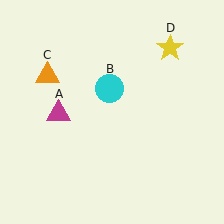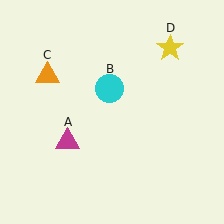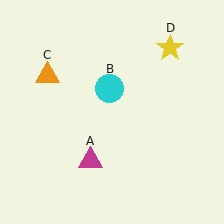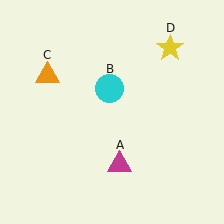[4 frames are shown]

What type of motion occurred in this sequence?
The magenta triangle (object A) rotated counterclockwise around the center of the scene.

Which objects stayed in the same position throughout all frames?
Cyan circle (object B) and orange triangle (object C) and yellow star (object D) remained stationary.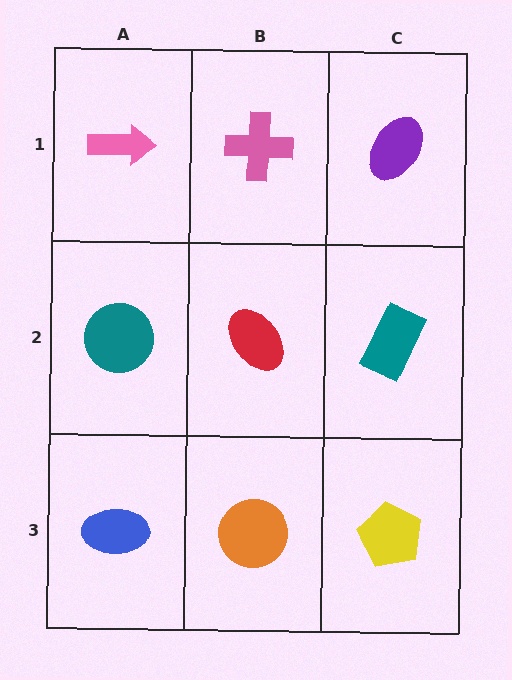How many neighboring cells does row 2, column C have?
3.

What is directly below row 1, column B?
A red ellipse.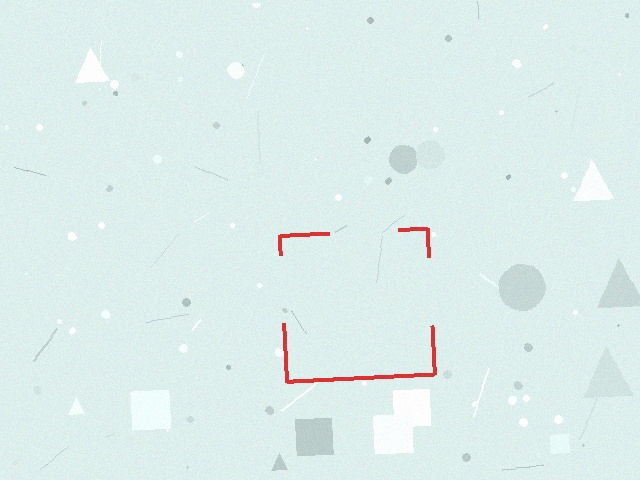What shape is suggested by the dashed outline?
The dashed outline suggests a square.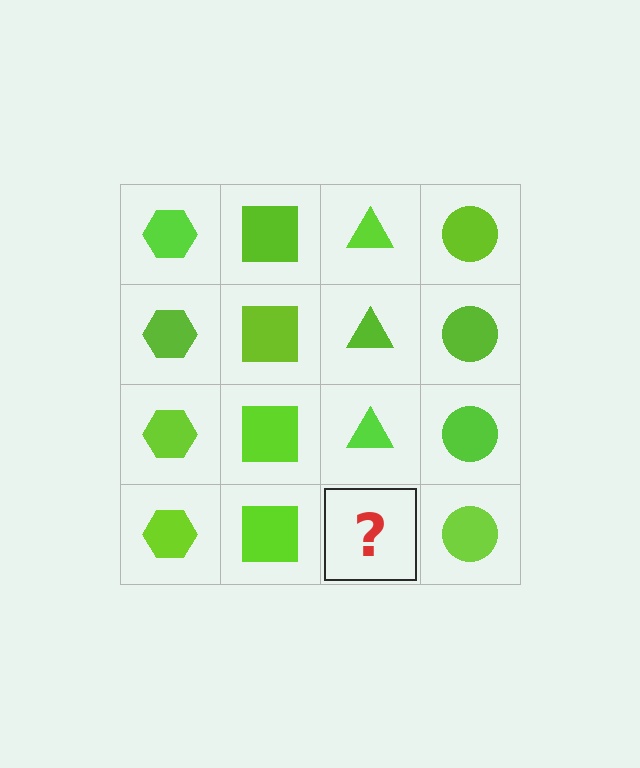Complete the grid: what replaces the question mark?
The question mark should be replaced with a lime triangle.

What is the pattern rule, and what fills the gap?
The rule is that each column has a consistent shape. The gap should be filled with a lime triangle.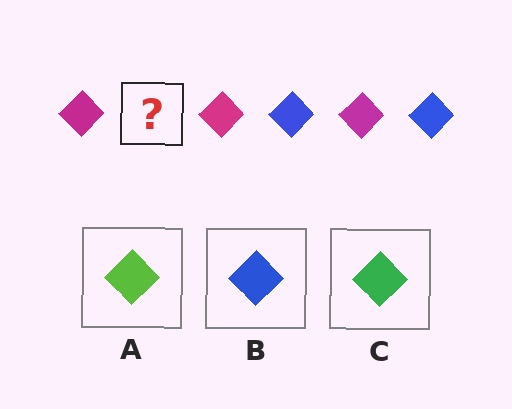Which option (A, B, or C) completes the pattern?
B.